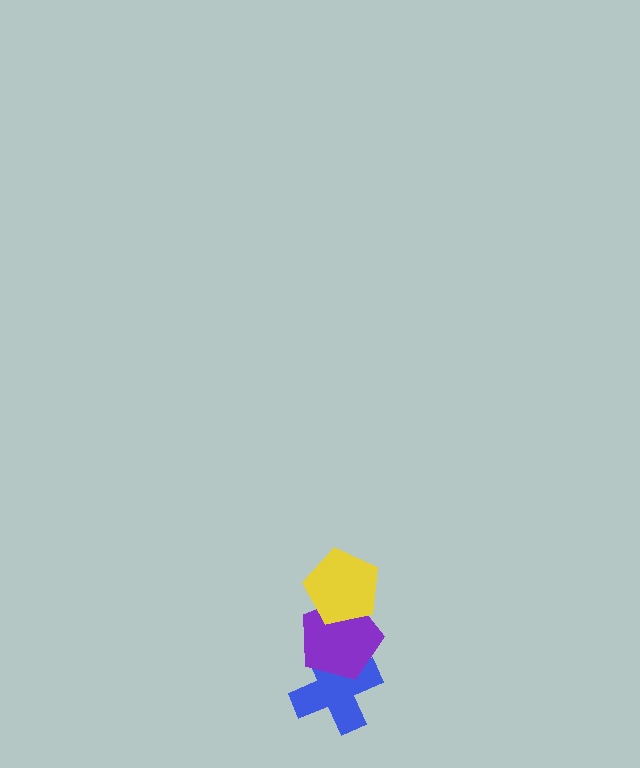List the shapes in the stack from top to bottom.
From top to bottom: the yellow pentagon, the purple pentagon, the blue cross.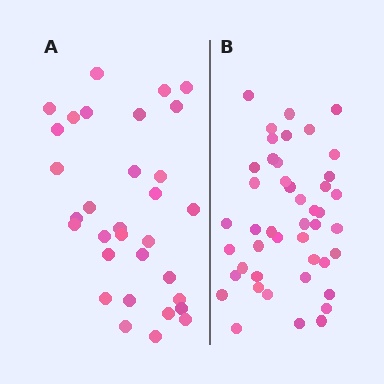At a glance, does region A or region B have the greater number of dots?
Region B (the right region) has more dots.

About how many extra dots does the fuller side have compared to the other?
Region B has approximately 15 more dots than region A.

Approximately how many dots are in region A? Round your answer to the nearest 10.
About 30 dots. (The exact count is 32, which rounds to 30.)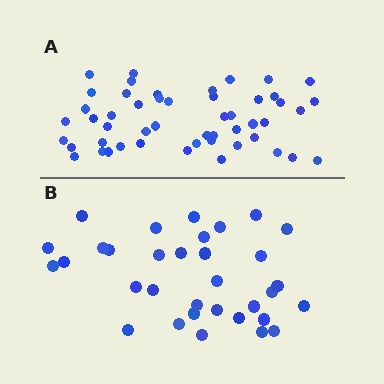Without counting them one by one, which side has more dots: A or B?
Region A (the top region) has more dots.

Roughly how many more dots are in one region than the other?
Region A has approximately 15 more dots than region B.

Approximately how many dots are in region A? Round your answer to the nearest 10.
About 50 dots.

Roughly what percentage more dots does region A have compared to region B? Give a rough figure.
About 50% more.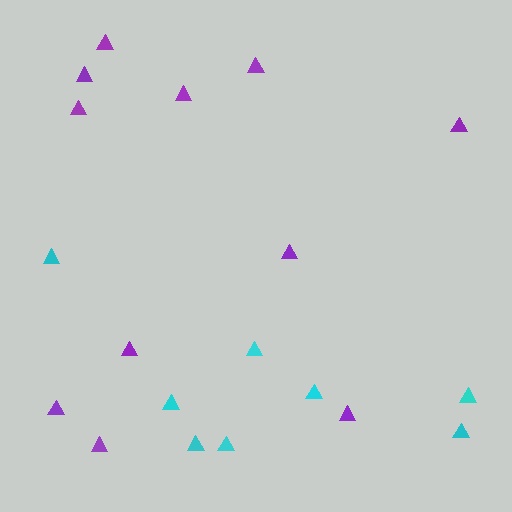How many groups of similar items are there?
There are 2 groups: one group of purple triangles (11) and one group of cyan triangles (8).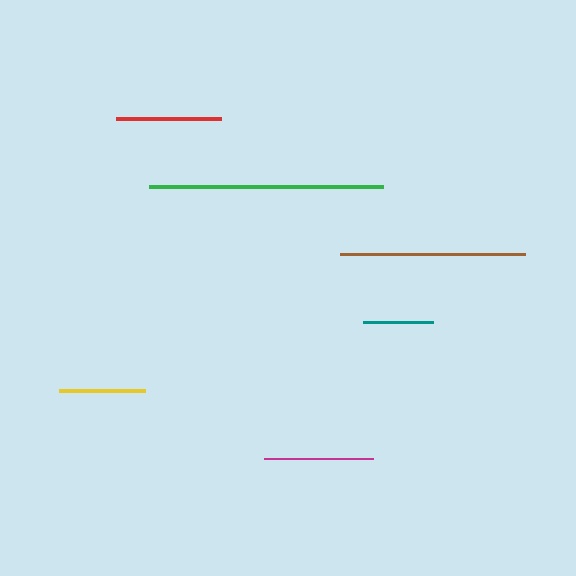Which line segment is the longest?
The green line is the longest at approximately 233 pixels.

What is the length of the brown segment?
The brown segment is approximately 185 pixels long.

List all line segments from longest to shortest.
From longest to shortest: green, brown, magenta, red, yellow, teal.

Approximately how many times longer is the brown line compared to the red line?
The brown line is approximately 1.8 times the length of the red line.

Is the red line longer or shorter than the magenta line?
The magenta line is longer than the red line.